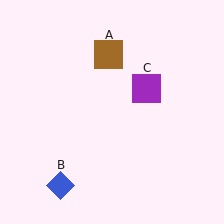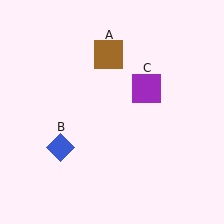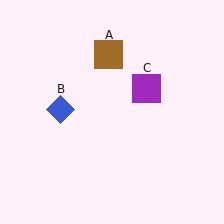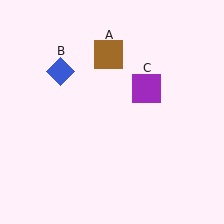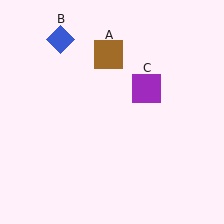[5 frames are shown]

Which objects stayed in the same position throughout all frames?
Brown square (object A) and purple square (object C) remained stationary.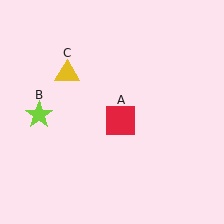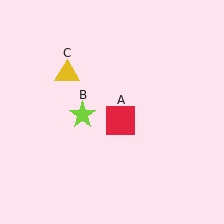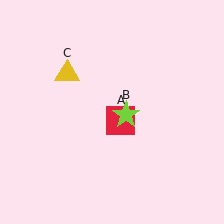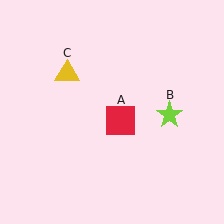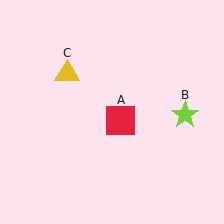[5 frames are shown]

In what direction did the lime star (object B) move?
The lime star (object B) moved right.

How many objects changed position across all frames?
1 object changed position: lime star (object B).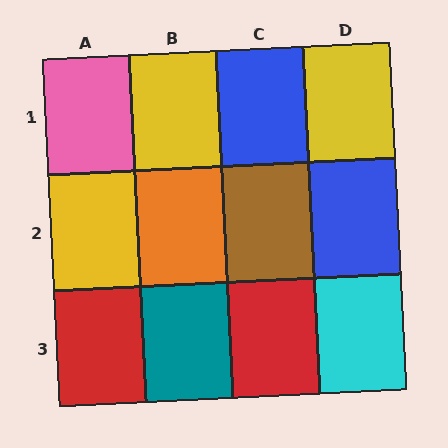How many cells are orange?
1 cell is orange.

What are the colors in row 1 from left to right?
Pink, yellow, blue, yellow.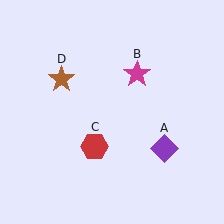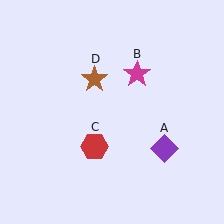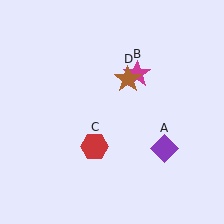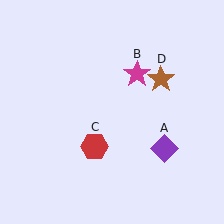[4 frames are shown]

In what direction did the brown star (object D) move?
The brown star (object D) moved right.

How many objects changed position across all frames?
1 object changed position: brown star (object D).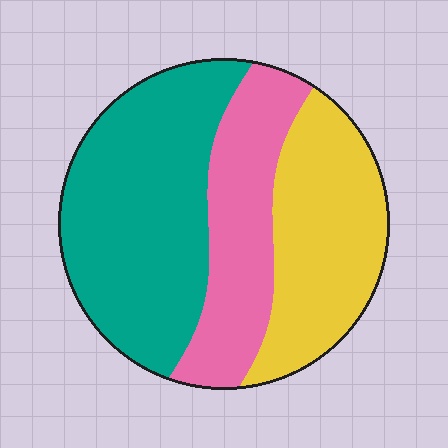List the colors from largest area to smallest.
From largest to smallest: teal, yellow, pink.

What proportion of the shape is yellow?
Yellow covers 30% of the shape.